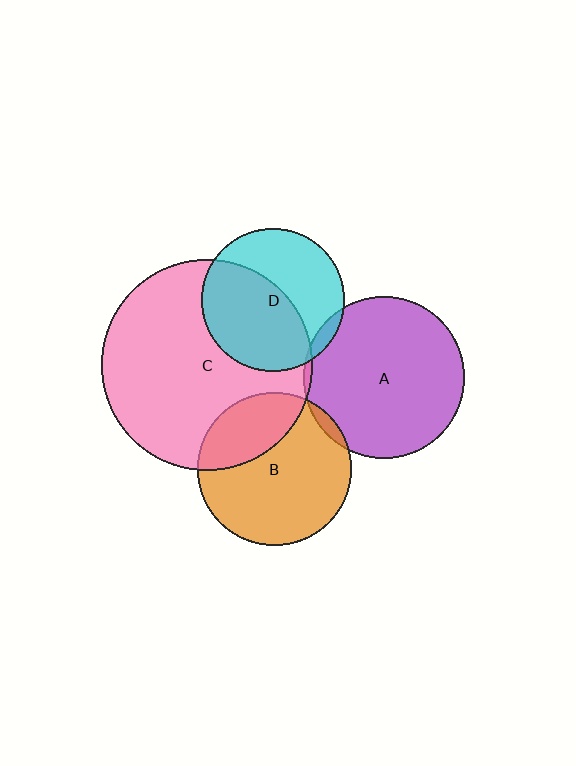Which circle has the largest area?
Circle C (pink).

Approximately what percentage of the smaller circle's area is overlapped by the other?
Approximately 5%.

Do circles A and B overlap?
Yes.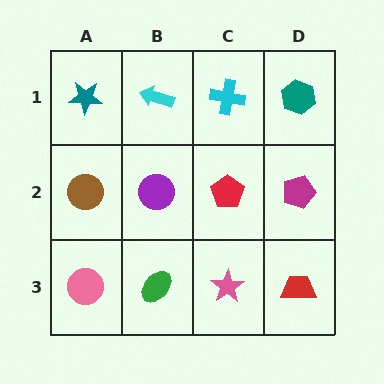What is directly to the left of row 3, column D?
A pink star.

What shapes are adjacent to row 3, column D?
A magenta pentagon (row 2, column D), a pink star (row 3, column C).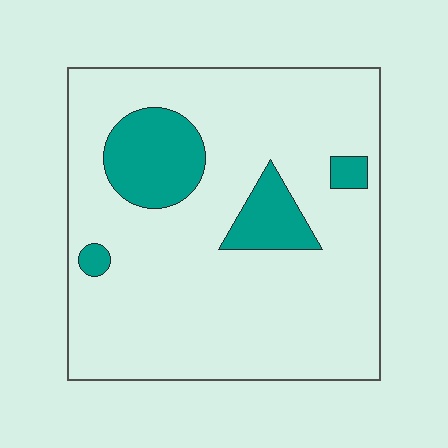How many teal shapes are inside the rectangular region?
4.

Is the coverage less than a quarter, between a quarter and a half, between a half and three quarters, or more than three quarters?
Less than a quarter.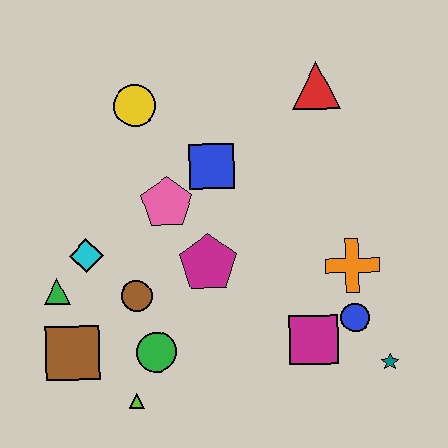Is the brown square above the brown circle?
No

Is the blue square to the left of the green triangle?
No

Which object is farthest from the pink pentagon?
The teal star is farthest from the pink pentagon.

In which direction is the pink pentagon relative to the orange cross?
The pink pentagon is to the left of the orange cross.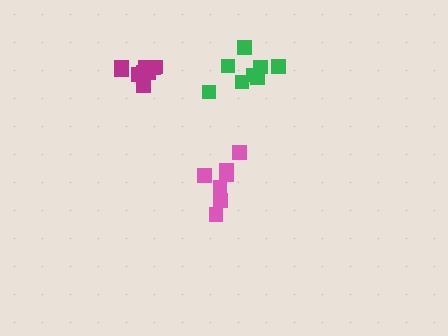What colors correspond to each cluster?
The clusters are colored: magenta, pink, green.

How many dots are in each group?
Group 1: 9 dots, Group 2: 7 dots, Group 3: 8 dots (24 total).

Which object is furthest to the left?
The magenta cluster is leftmost.